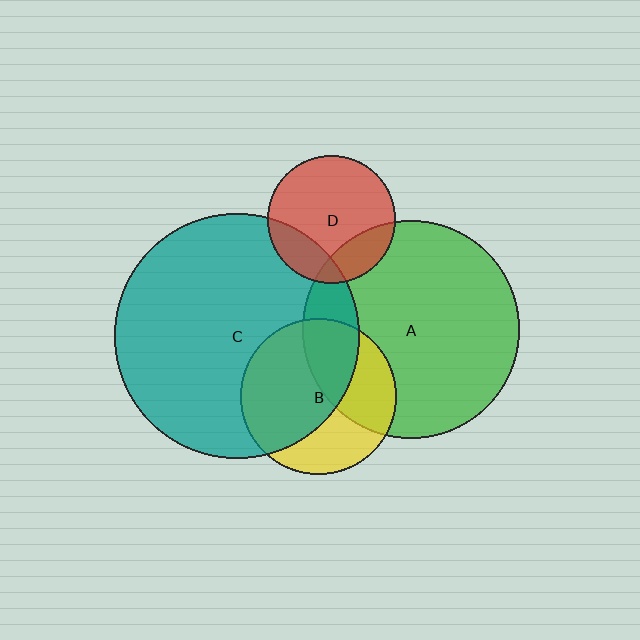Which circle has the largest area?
Circle C (teal).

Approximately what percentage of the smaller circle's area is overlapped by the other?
Approximately 15%.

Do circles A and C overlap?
Yes.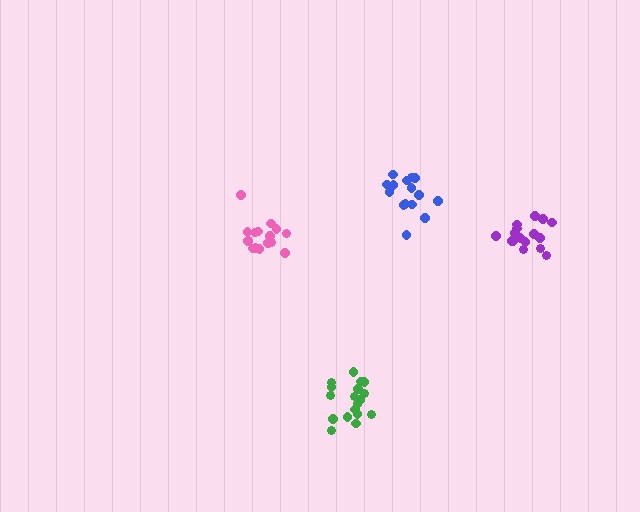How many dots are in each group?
Group 1: 16 dots, Group 2: 16 dots, Group 3: 16 dots, Group 4: 18 dots (66 total).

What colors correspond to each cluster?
The clusters are colored: pink, purple, blue, green.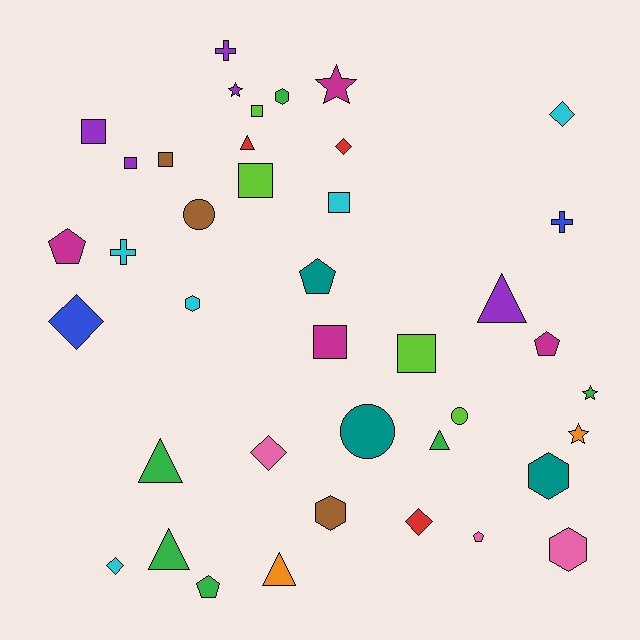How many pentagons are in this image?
There are 5 pentagons.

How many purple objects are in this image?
There are 5 purple objects.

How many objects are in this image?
There are 40 objects.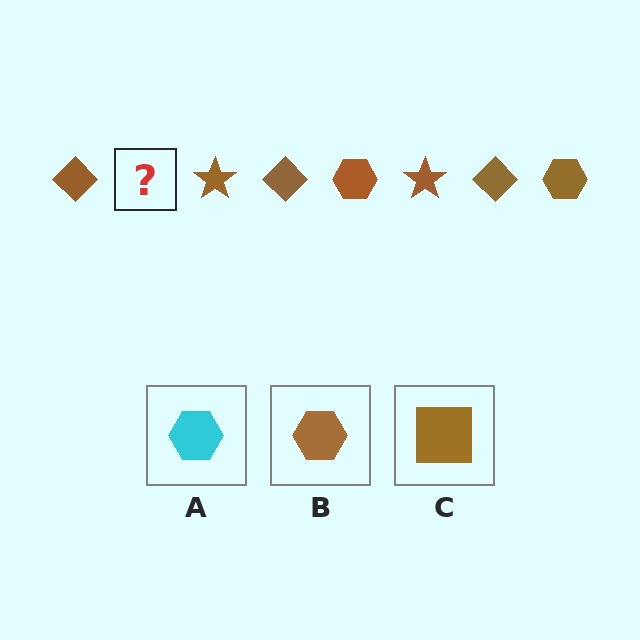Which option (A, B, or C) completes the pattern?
B.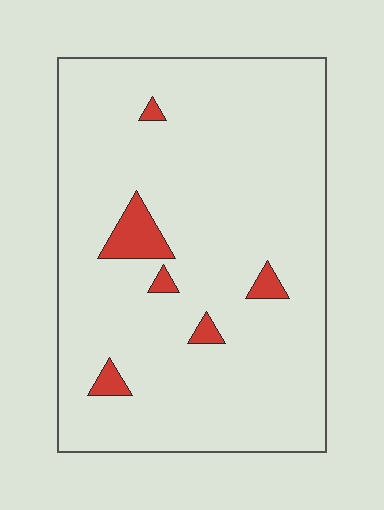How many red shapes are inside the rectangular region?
6.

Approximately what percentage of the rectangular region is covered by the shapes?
Approximately 5%.